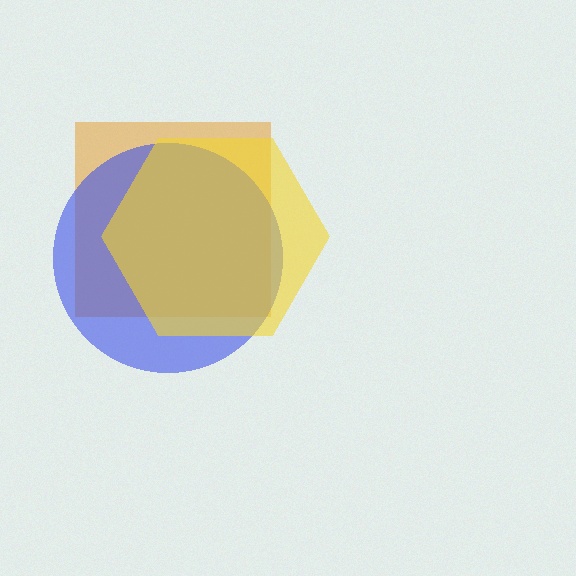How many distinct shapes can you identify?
There are 3 distinct shapes: an orange square, a blue circle, a yellow hexagon.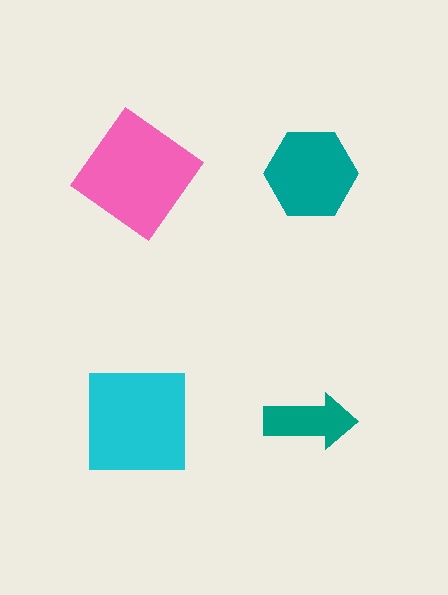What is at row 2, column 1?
A cyan square.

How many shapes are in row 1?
2 shapes.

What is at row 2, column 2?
A teal arrow.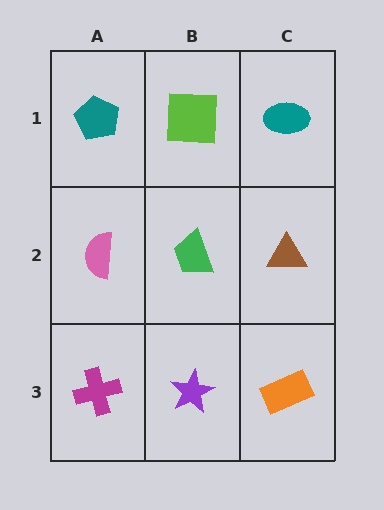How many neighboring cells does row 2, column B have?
4.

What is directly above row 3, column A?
A pink semicircle.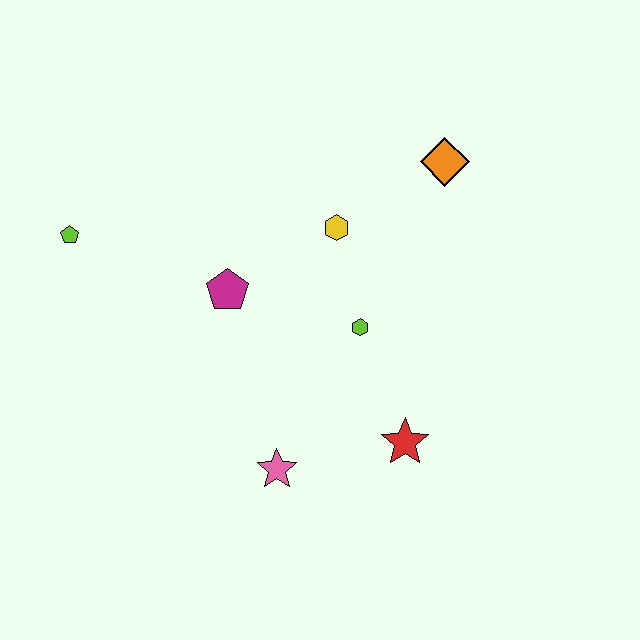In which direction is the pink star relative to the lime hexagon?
The pink star is below the lime hexagon.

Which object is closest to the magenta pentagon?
The yellow hexagon is closest to the magenta pentagon.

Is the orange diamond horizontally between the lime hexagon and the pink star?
No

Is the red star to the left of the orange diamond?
Yes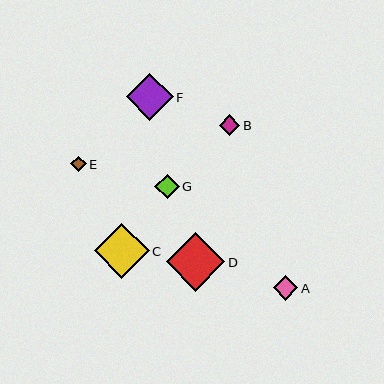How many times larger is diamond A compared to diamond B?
Diamond A is approximately 1.2 times the size of diamond B.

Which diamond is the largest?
Diamond D is the largest with a size of approximately 58 pixels.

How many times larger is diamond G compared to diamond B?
Diamond G is approximately 1.2 times the size of diamond B.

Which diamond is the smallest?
Diamond E is the smallest with a size of approximately 16 pixels.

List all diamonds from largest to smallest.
From largest to smallest: D, C, F, A, G, B, E.